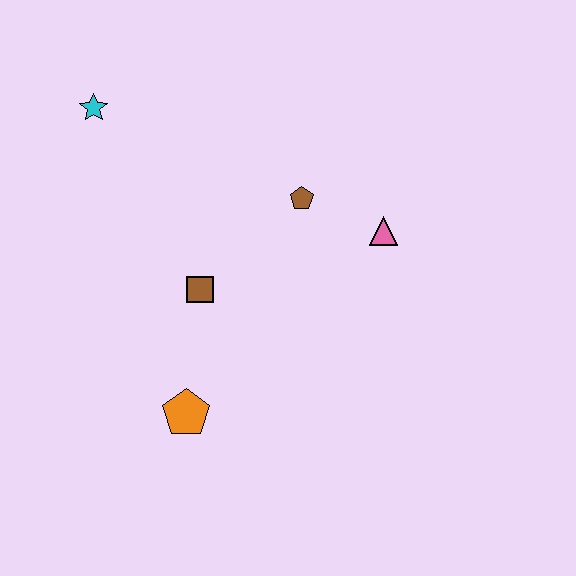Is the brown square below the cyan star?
Yes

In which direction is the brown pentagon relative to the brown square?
The brown pentagon is to the right of the brown square.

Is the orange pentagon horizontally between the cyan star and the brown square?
Yes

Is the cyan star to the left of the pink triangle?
Yes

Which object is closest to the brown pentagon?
The pink triangle is closest to the brown pentagon.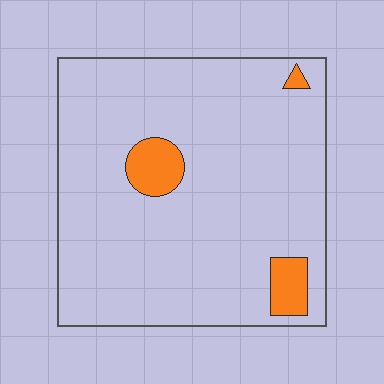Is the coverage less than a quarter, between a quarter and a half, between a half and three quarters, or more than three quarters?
Less than a quarter.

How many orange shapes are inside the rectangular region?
3.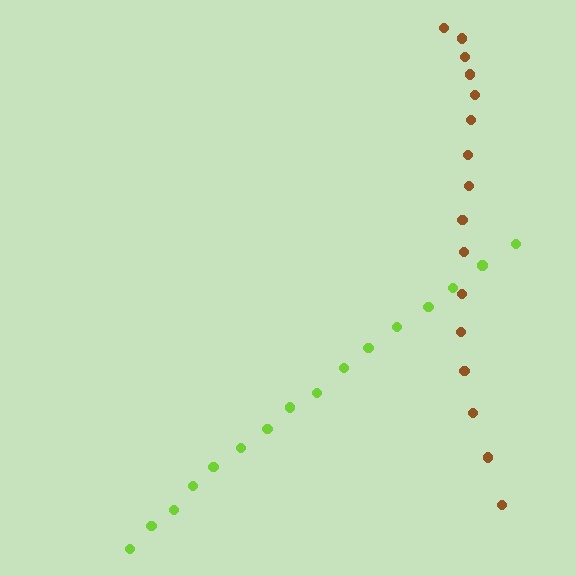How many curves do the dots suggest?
There are 2 distinct paths.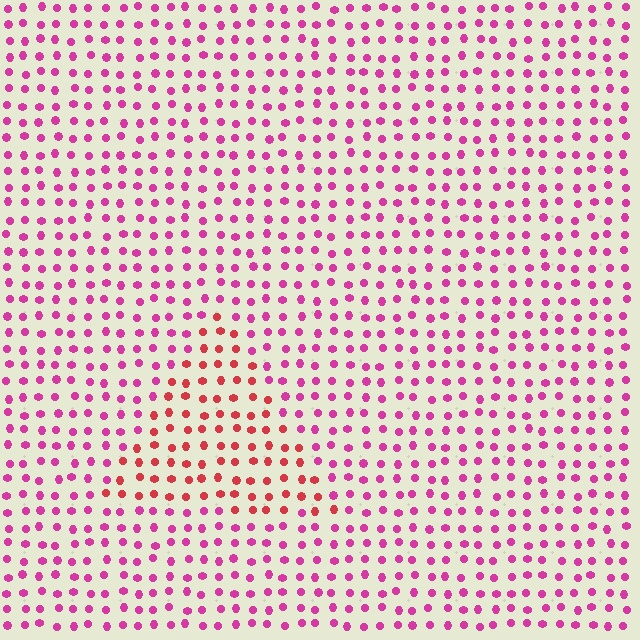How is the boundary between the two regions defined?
The boundary is defined purely by a slight shift in hue (about 36 degrees). Spacing, size, and orientation are identical on both sides.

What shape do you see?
I see a triangle.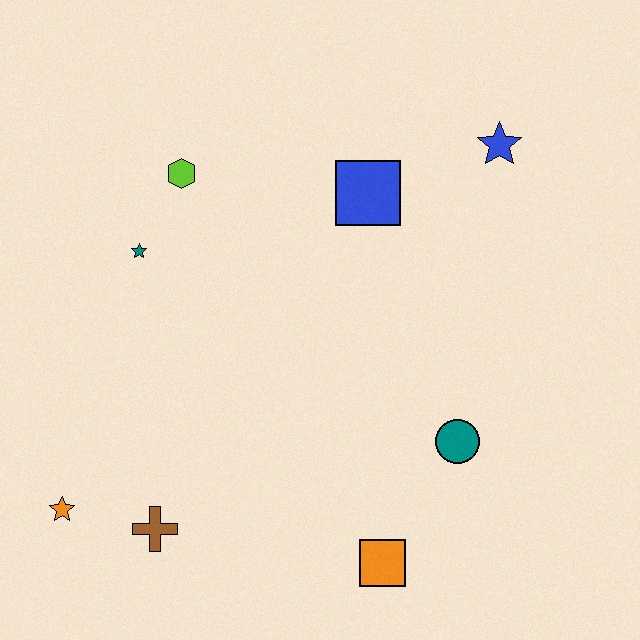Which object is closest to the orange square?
The teal circle is closest to the orange square.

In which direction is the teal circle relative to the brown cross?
The teal circle is to the right of the brown cross.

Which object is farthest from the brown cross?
The blue star is farthest from the brown cross.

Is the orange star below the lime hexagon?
Yes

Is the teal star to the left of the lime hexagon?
Yes